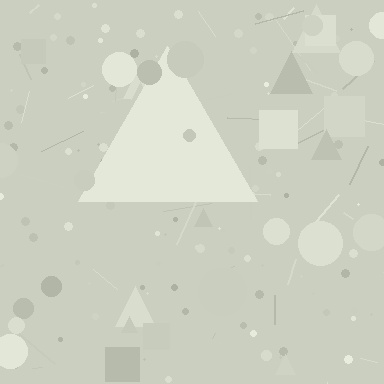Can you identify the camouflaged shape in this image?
The camouflaged shape is a triangle.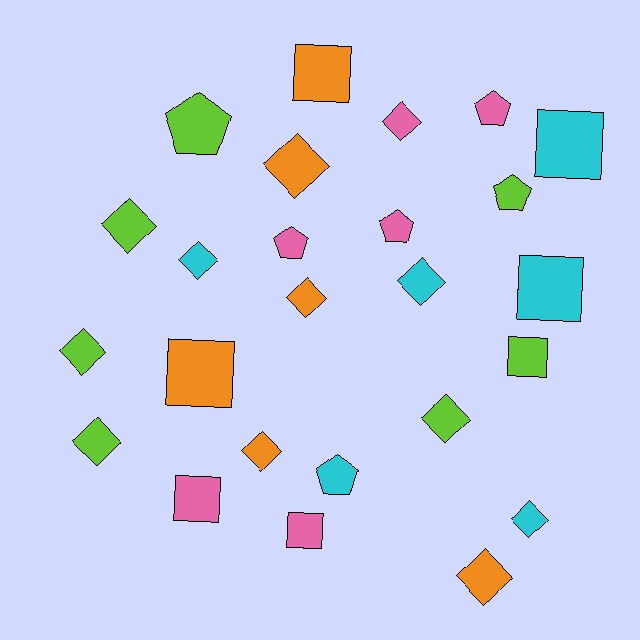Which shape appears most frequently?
Diamond, with 12 objects.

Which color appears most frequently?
Lime, with 7 objects.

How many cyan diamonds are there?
There are 3 cyan diamonds.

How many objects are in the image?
There are 25 objects.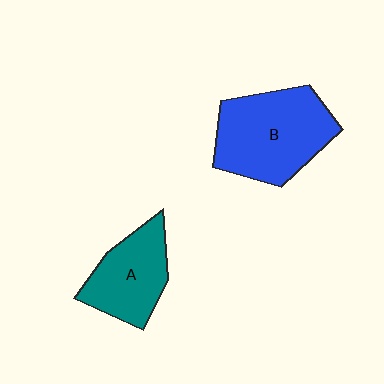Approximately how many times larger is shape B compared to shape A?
Approximately 1.5 times.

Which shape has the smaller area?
Shape A (teal).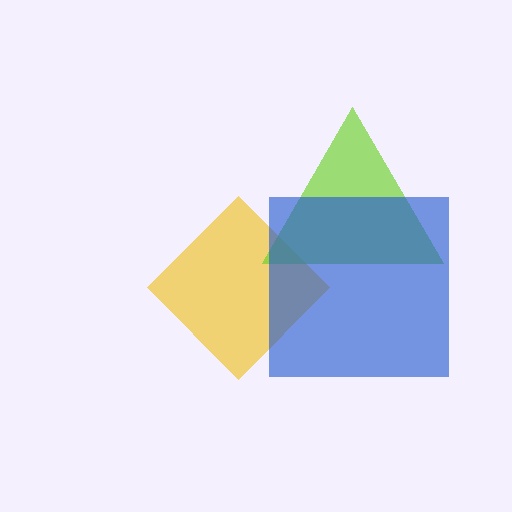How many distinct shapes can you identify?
There are 3 distinct shapes: a yellow diamond, a lime triangle, a blue square.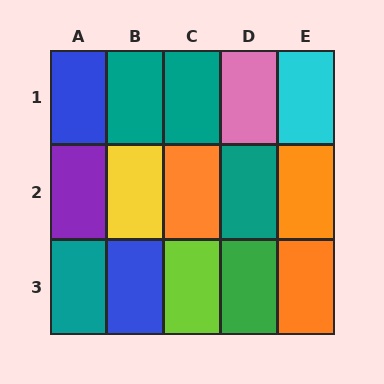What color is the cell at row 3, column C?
Lime.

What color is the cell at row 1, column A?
Blue.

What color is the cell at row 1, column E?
Cyan.